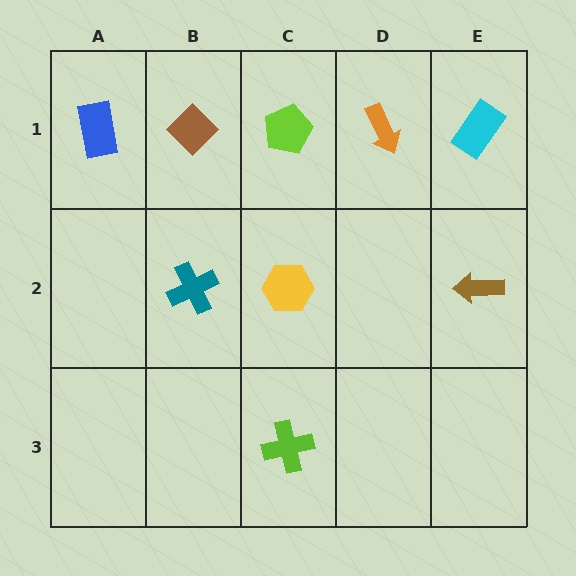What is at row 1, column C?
A lime pentagon.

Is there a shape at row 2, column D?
No, that cell is empty.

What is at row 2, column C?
A yellow hexagon.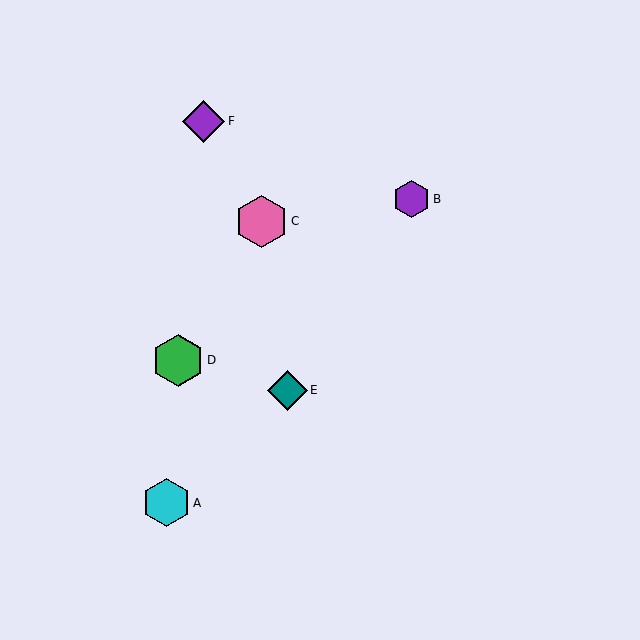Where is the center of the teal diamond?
The center of the teal diamond is at (287, 390).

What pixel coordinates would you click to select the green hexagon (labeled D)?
Click at (178, 360) to select the green hexagon D.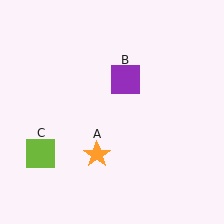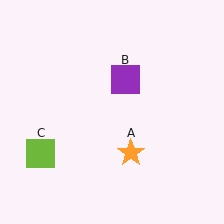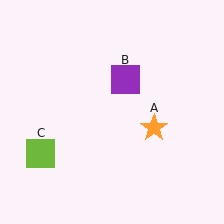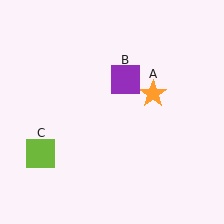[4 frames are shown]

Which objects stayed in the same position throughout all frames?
Purple square (object B) and lime square (object C) remained stationary.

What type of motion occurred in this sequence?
The orange star (object A) rotated counterclockwise around the center of the scene.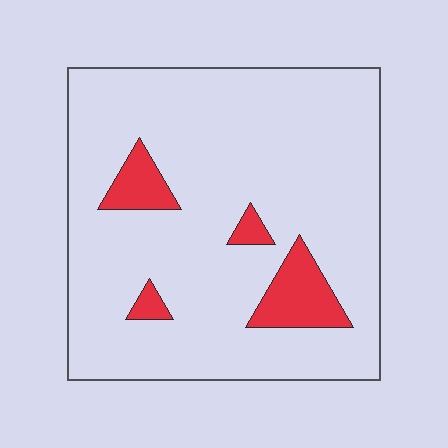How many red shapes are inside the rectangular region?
4.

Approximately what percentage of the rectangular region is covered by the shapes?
Approximately 10%.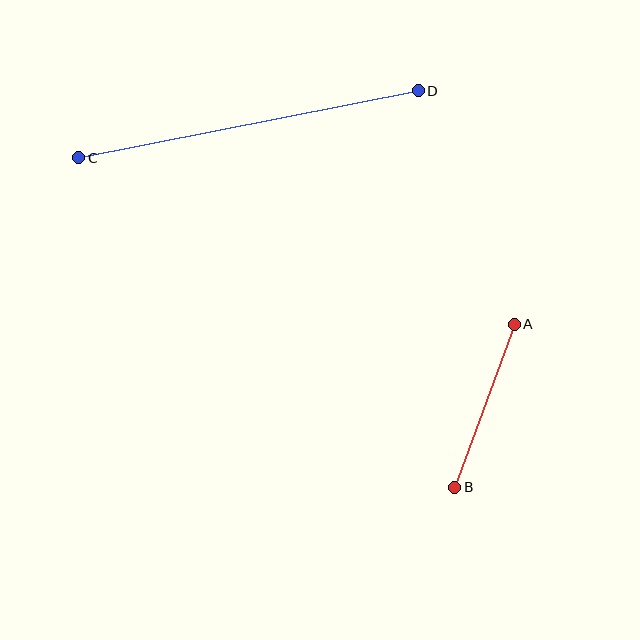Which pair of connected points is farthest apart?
Points C and D are farthest apart.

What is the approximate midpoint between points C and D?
The midpoint is at approximately (248, 124) pixels.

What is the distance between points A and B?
The distance is approximately 174 pixels.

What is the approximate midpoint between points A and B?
The midpoint is at approximately (484, 406) pixels.